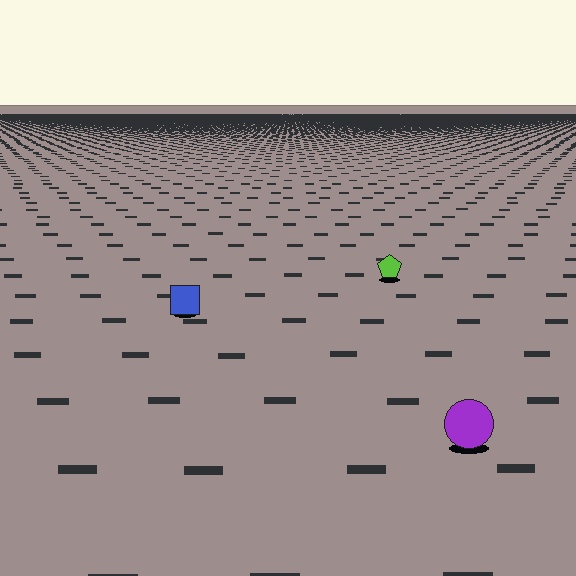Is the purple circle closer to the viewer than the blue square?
Yes. The purple circle is closer — you can tell from the texture gradient: the ground texture is coarser near it.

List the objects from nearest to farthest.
From nearest to farthest: the purple circle, the blue square, the lime pentagon.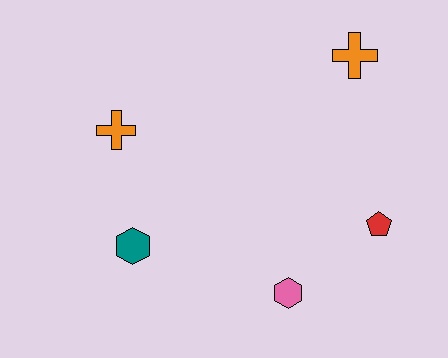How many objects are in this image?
There are 5 objects.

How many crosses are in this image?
There are 2 crosses.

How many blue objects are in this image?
There are no blue objects.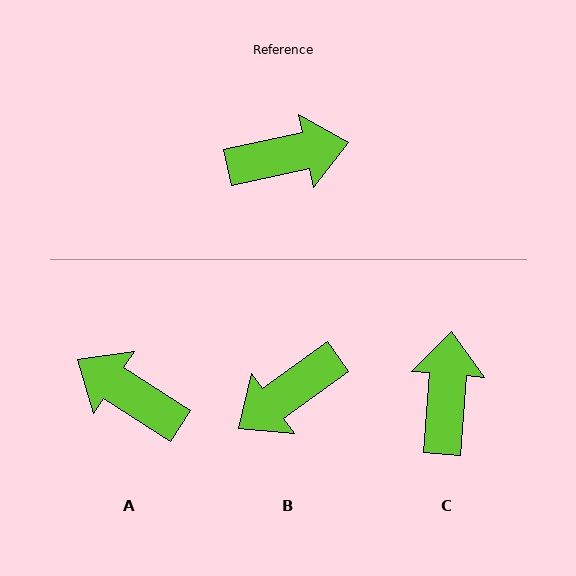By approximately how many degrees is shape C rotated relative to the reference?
Approximately 74 degrees counter-clockwise.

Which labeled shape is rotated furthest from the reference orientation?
B, about 156 degrees away.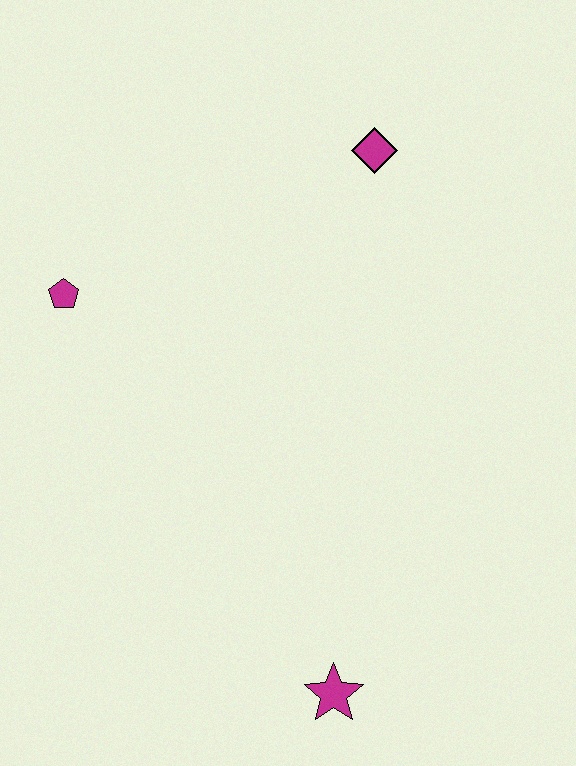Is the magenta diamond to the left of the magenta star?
No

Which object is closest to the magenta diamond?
The magenta pentagon is closest to the magenta diamond.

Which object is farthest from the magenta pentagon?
The magenta star is farthest from the magenta pentagon.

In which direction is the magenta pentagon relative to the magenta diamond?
The magenta pentagon is to the left of the magenta diamond.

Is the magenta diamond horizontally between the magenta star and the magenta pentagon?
No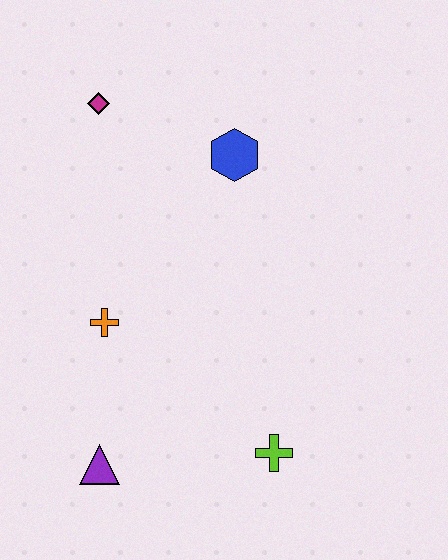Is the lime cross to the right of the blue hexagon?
Yes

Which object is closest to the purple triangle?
The orange cross is closest to the purple triangle.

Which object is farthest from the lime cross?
The magenta diamond is farthest from the lime cross.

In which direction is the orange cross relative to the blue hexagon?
The orange cross is below the blue hexagon.